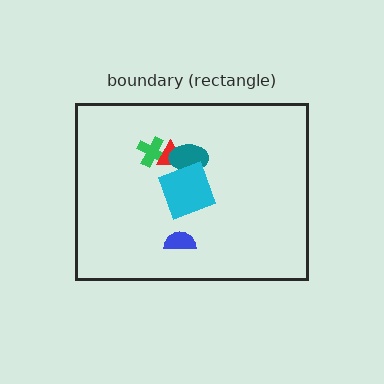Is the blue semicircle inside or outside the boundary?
Inside.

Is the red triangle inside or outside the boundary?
Inside.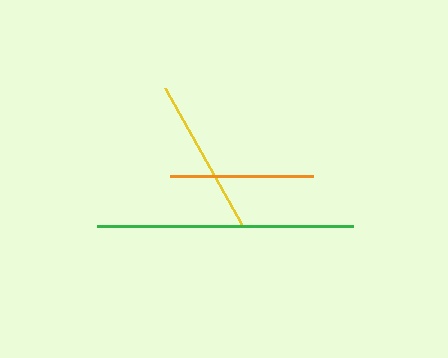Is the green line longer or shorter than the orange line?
The green line is longer than the orange line.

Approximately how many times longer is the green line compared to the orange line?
The green line is approximately 1.8 times the length of the orange line.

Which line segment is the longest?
The green line is the longest at approximately 256 pixels.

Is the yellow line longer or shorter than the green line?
The green line is longer than the yellow line.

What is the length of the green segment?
The green segment is approximately 256 pixels long.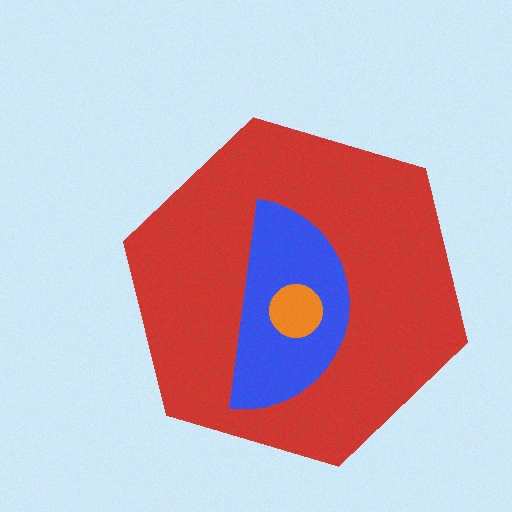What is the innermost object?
The orange circle.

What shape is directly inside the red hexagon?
The blue semicircle.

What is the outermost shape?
The red hexagon.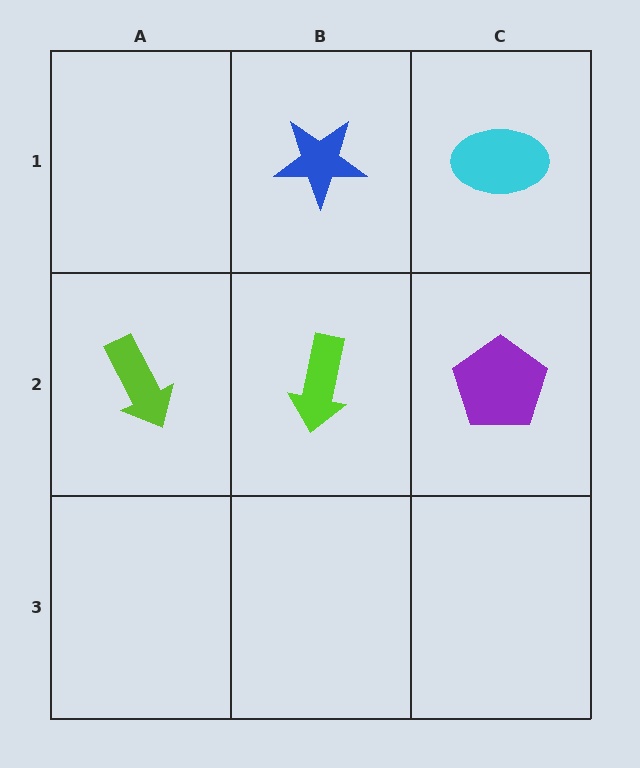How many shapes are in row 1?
2 shapes.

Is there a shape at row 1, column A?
No, that cell is empty.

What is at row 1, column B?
A blue star.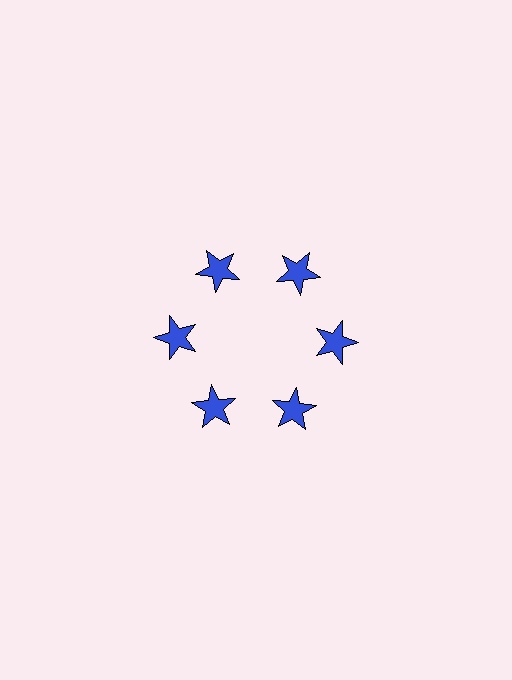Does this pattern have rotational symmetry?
Yes, this pattern has 6-fold rotational symmetry. It looks the same after rotating 60 degrees around the center.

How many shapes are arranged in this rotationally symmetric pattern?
There are 6 shapes, arranged in 6 groups of 1.